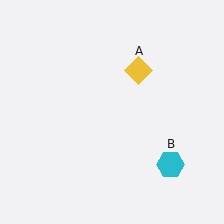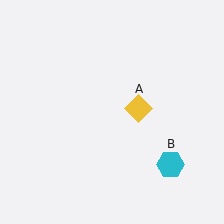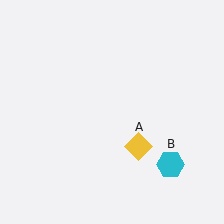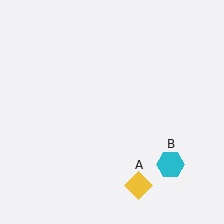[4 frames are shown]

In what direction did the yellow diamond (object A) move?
The yellow diamond (object A) moved down.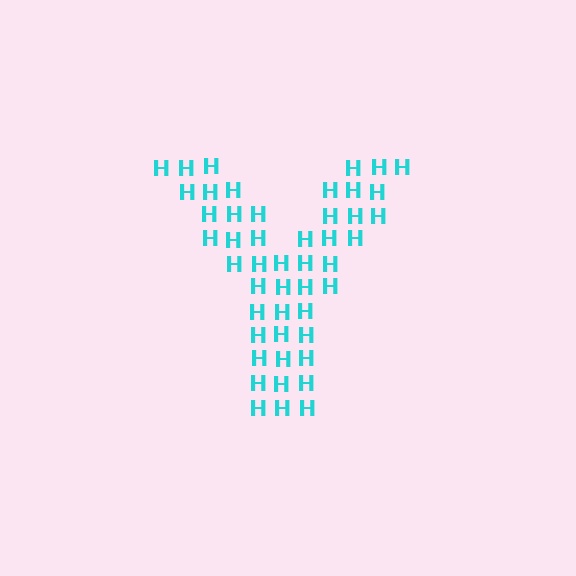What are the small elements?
The small elements are letter H's.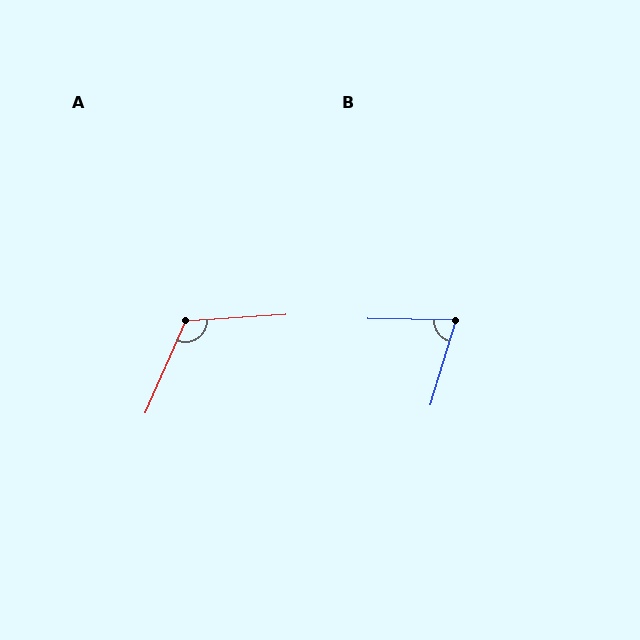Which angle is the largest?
A, at approximately 117 degrees.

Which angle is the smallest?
B, at approximately 74 degrees.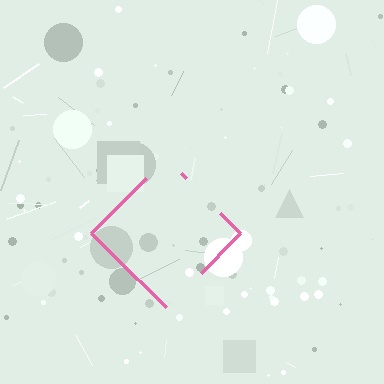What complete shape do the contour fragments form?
The contour fragments form a diamond.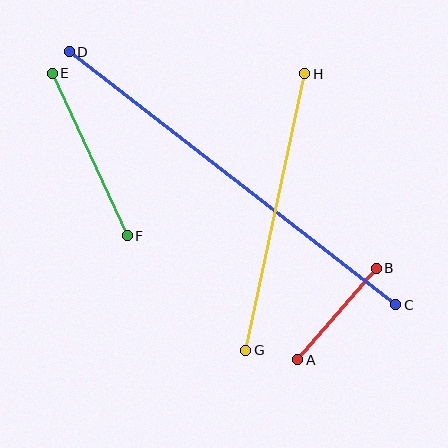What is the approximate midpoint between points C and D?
The midpoint is at approximately (233, 178) pixels.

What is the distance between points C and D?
The distance is approximately 413 pixels.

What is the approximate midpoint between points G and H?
The midpoint is at approximately (275, 212) pixels.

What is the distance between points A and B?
The distance is approximately 121 pixels.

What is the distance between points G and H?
The distance is approximately 283 pixels.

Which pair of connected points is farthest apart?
Points C and D are farthest apart.